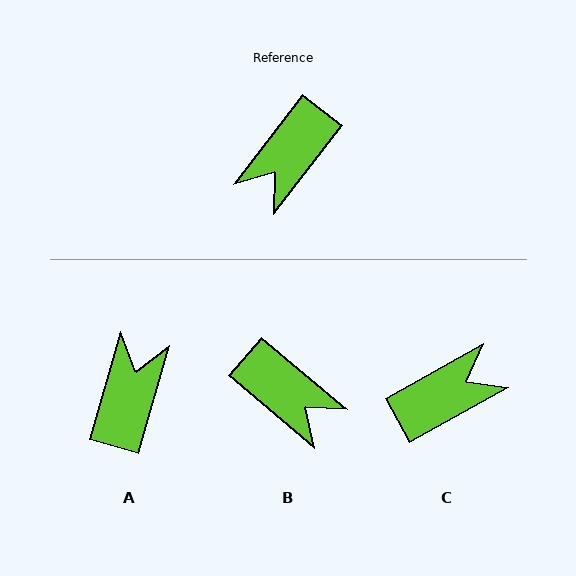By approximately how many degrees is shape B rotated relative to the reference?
Approximately 87 degrees counter-clockwise.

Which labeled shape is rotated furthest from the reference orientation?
A, about 158 degrees away.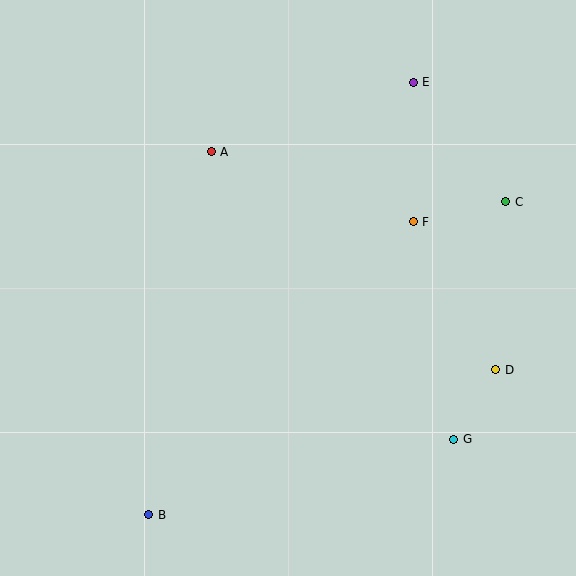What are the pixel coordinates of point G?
Point G is at (454, 439).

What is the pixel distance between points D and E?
The distance between D and E is 299 pixels.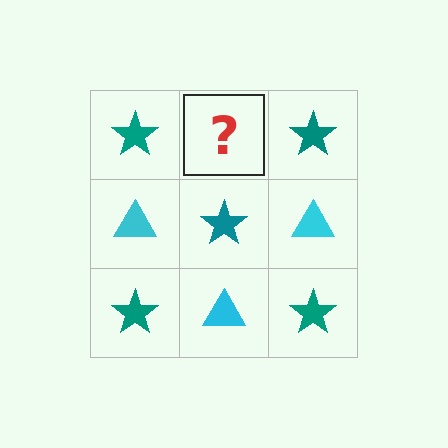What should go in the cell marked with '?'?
The missing cell should contain a cyan triangle.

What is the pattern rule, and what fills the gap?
The rule is that it alternates teal star and cyan triangle in a checkerboard pattern. The gap should be filled with a cyan triangle.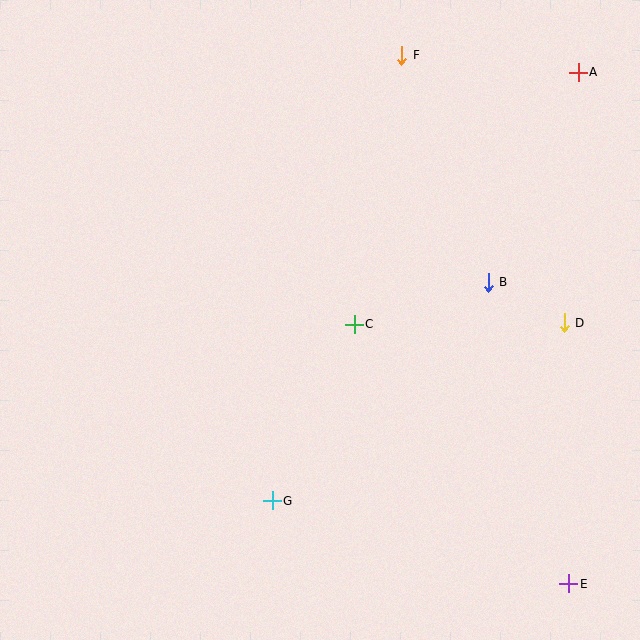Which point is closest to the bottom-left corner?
Point G is closest to the bottom-left corner.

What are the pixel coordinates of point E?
Point E is at (569, 584).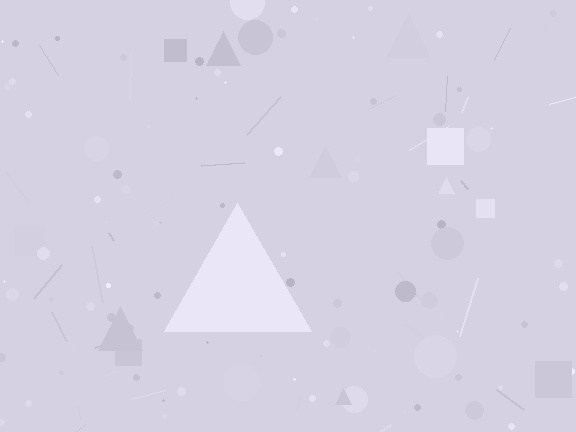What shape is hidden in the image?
A triangle is hidden in the image.